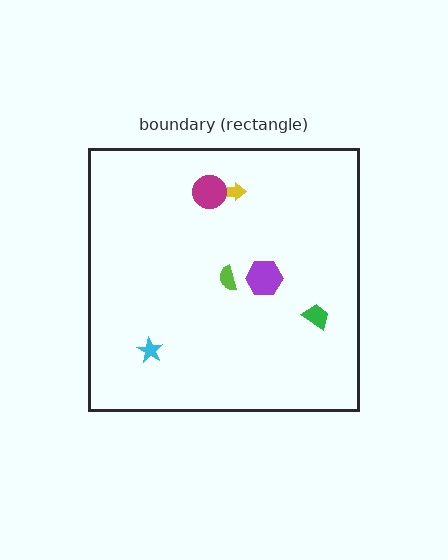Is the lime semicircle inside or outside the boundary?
Inside.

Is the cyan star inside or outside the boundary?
Inside.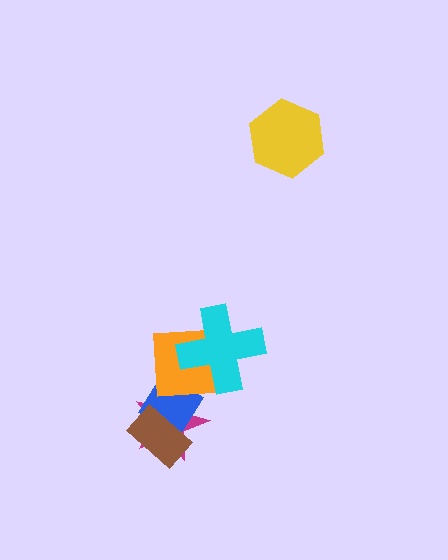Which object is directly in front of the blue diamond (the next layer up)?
The brown rectangle is directly in front of the blue diamond.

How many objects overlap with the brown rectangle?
2 objects overlap with the brown rectangle.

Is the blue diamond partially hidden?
Yes, it is partially covered by another shape.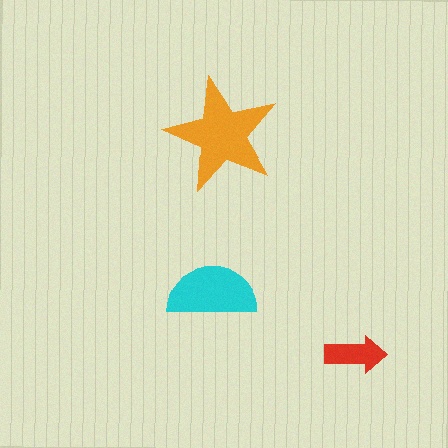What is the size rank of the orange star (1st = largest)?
1st.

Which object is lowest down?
The red arrow is bottommost.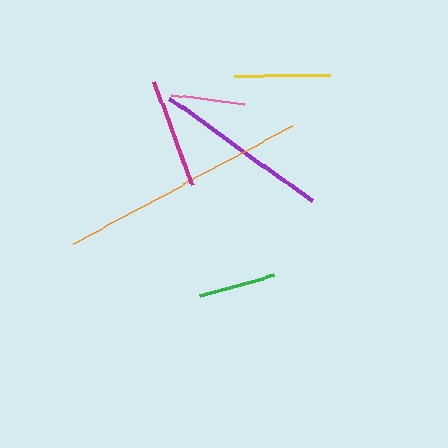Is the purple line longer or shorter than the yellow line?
The purple line is longer than the yellow line.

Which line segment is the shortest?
The pink line is the shortest at approximately 73 pixels.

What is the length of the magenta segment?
The magenta segment is approximately 110 pixels long.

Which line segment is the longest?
The orange line is the longest at approximately 248 pixels.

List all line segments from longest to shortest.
From longest to shortest: orange, purple, magenta, yellow, green, pink.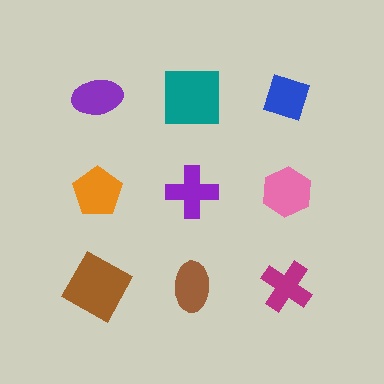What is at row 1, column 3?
A blue diamond.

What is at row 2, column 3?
A pink hexagon.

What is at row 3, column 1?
A brown square.